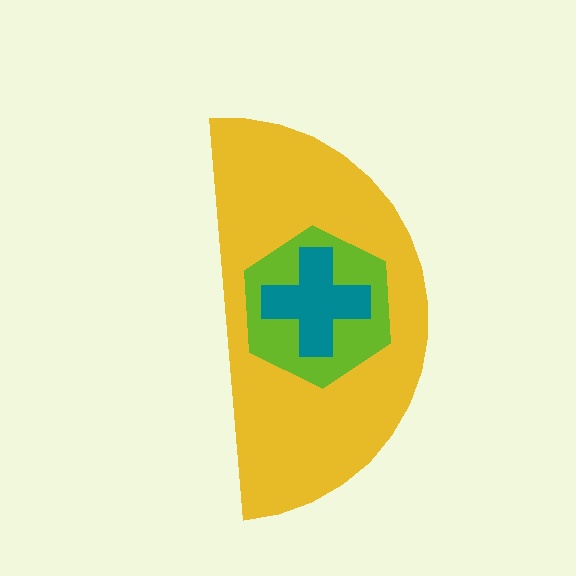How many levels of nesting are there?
3.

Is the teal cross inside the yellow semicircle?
Yes.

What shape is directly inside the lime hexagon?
The teal cross.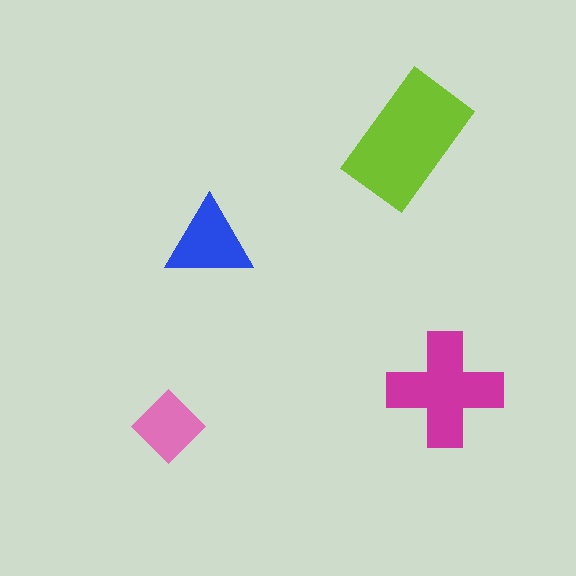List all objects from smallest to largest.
The pink diamond, the blue triangle, the magenta cross, the lime rectangle.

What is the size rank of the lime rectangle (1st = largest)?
1st.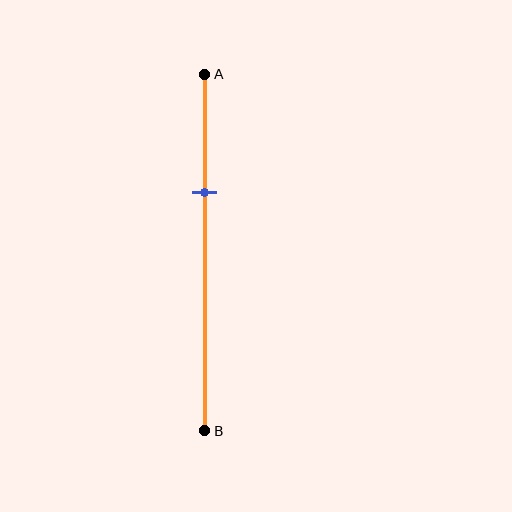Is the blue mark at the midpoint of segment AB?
No, the mark is at about 35% from A, not at the 50% midpoint.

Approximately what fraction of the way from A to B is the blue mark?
The blue mark is approximately 35% of the way from A to B.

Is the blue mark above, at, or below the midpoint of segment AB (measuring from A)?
The blue mark is above the midpoint of segment AB.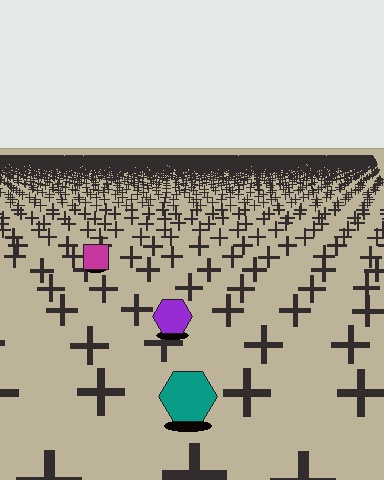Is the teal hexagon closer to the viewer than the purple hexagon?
Yes. The teal hexagon is closer — you can tell from the texture gradient: the ground texture is coarser near it.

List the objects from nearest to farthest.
From nearest to farthest: the teal hexagon, the purple hexagon, the magenta square.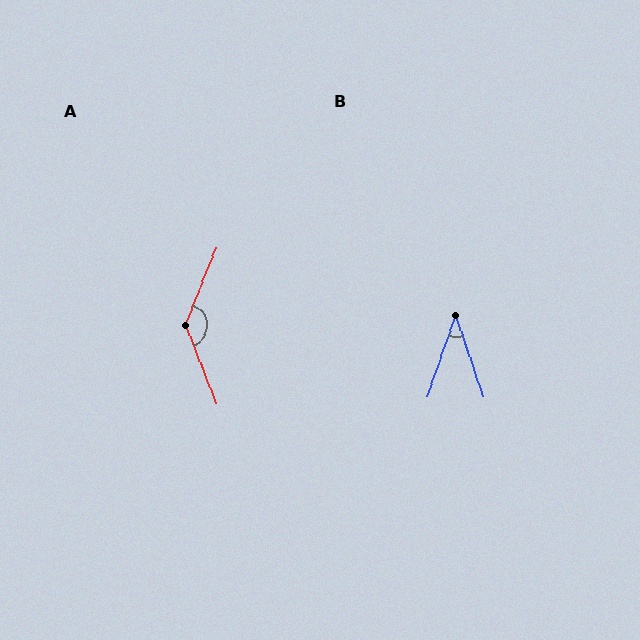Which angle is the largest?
A, at approximately 136 degrees.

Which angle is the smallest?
B, at approximately 38 degrees.